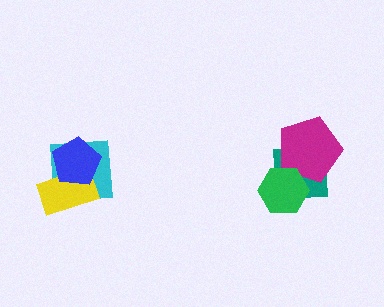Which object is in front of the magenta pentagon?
The green hexagon is in front of the magenta pentagon.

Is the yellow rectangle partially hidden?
Yes, it is partially covered by another shape.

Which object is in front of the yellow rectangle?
The blue pentagon is in front of the yellow rectangle.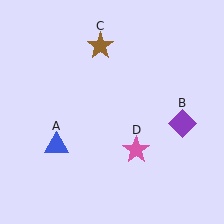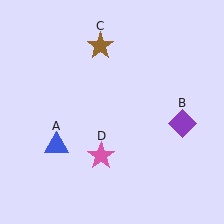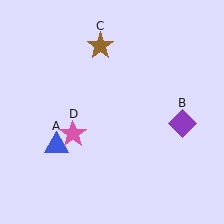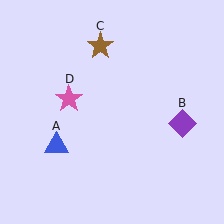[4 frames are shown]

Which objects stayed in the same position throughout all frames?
Blue triangle (object A) and purple diamond (object B) and brown star (object C) remained stationary.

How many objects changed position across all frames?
1 object changed position: pink star (object D).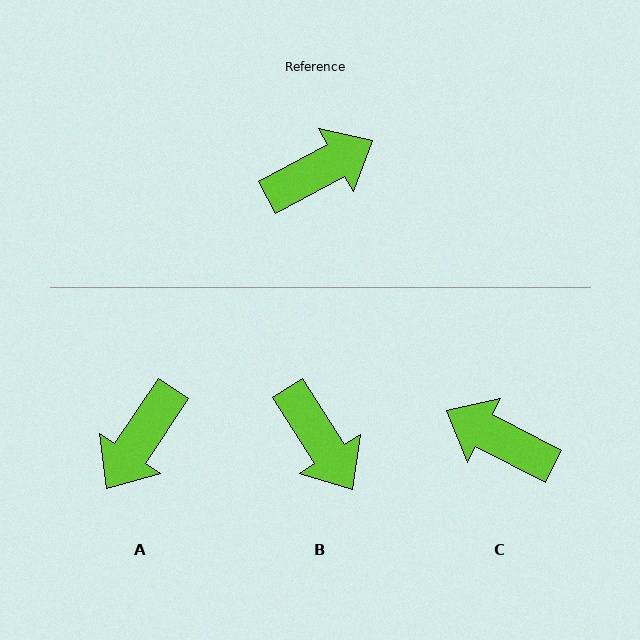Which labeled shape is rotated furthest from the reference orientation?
A, about 152 degrees away.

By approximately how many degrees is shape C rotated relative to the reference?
Approximately 124 degrees counter-clockwise.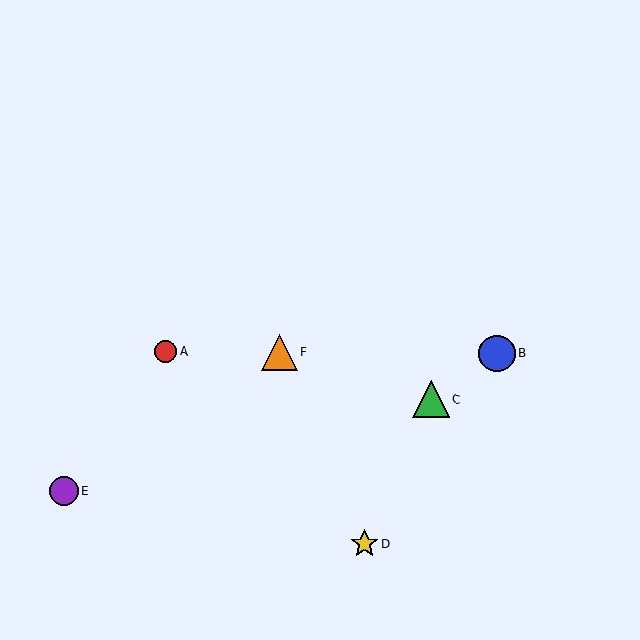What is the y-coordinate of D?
Object D is at y≈544.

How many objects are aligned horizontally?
3 objects (A, B, F) are aligned horizontally.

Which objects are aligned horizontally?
Objects A, B, F are aligned horizontally.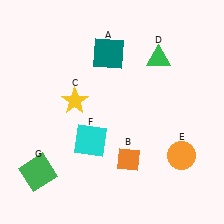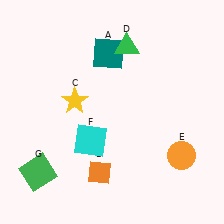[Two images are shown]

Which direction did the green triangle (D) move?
The green triangle (D) moved left.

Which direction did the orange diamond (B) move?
The orange diamond (B) moved left.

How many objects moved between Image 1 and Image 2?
2 objects moved between the two images.